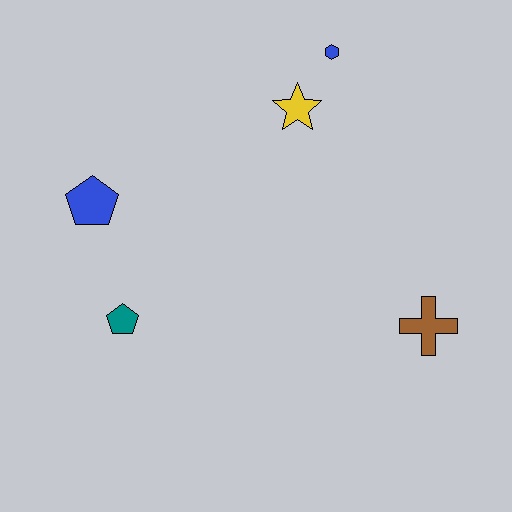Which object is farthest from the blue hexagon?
The teal pentagon is farthest from the blue hexagon.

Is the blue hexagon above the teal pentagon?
Yes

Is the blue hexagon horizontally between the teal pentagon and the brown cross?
Yes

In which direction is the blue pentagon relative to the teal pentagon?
The blue pentagon is above the teal pentagon.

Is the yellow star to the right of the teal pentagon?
Yes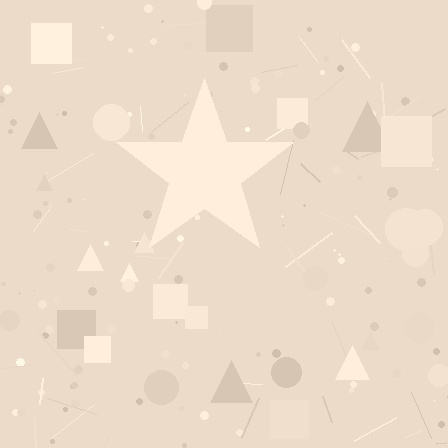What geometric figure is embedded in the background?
A star is embedded in the background.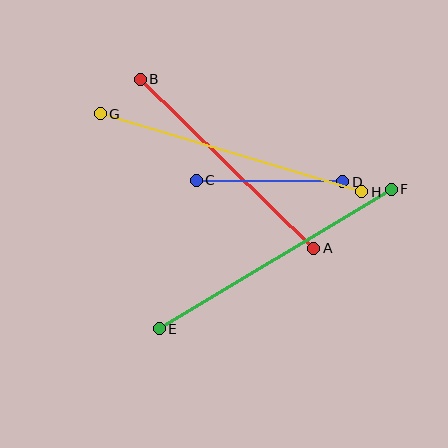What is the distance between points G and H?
The distance is approximately 272 pixels.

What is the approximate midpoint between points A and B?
The midpoint is at approximately (227, 164) pixels.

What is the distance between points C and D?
The distance is approximately 147 pixels.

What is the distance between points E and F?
The distance is approximately 271 pixels.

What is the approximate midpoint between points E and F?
The midpoint is at approximately (275, 259) pixels.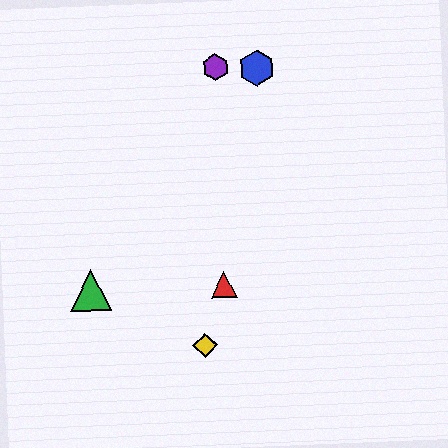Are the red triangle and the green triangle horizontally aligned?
Yes, both are at y≈285.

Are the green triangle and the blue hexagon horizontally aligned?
No, the green triangle is at y≈290 and the blue hexagon is at y≈68.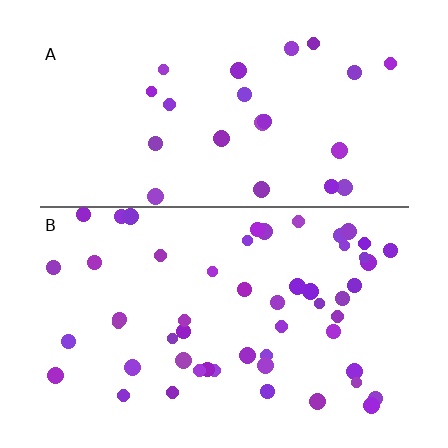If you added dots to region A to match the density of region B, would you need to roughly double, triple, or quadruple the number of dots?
Approximately double.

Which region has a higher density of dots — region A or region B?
B (the bottom).